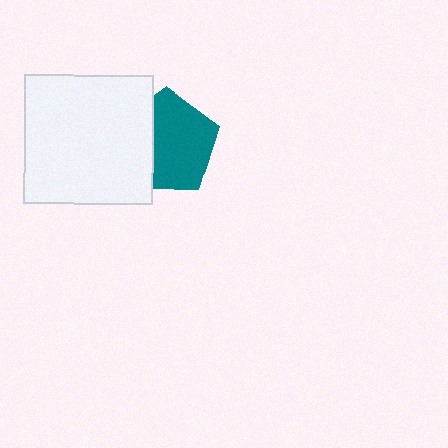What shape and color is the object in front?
The object in front is a white square.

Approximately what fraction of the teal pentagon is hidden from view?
Roughly 34% of the teal pentagon is hidden behind the white square.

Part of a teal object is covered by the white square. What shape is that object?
It is a pentagon.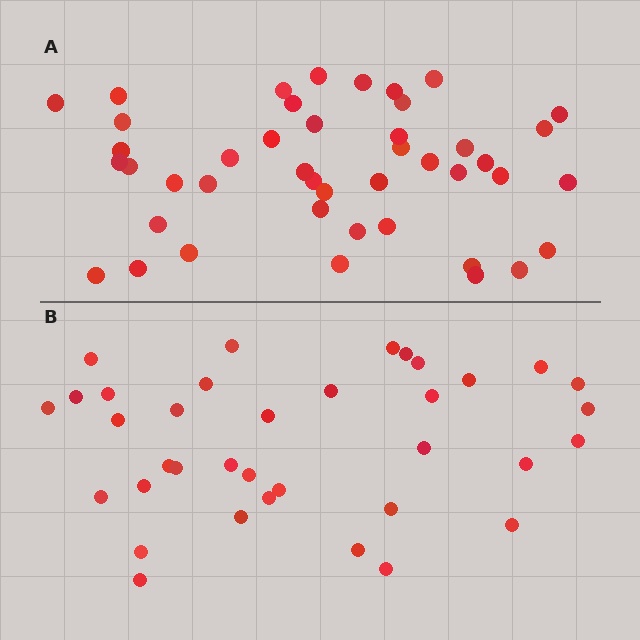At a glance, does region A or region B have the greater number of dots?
Region A (the top region) has more dots.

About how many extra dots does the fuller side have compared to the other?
Region A has roughly 8 or so more dots than region B.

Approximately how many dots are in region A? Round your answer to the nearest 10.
About 40 dots. (The exact count is 44, which rounds to 40.)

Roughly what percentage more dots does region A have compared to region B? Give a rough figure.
About 20% more.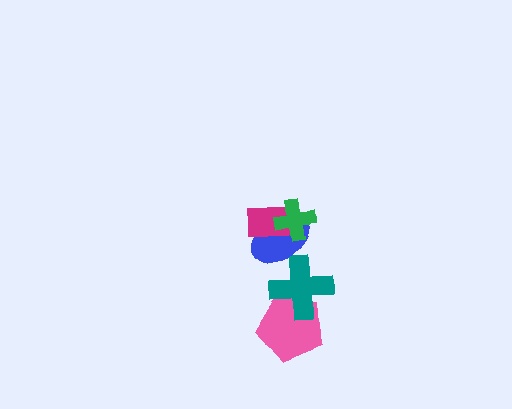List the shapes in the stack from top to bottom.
From top to bottom: the green cross, the magenta rectangle, the blue ellipse, the teal cross, the pink pentagon.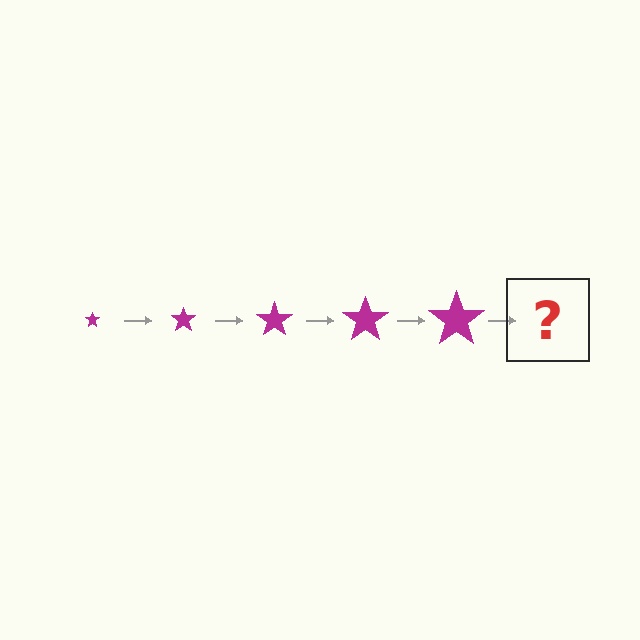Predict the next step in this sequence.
The next step is a magenta star, larger than the previous one.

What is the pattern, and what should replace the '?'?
The pattern is that the star gets progressively larger each step. The '?' should be a magenta star, larger than the previous one.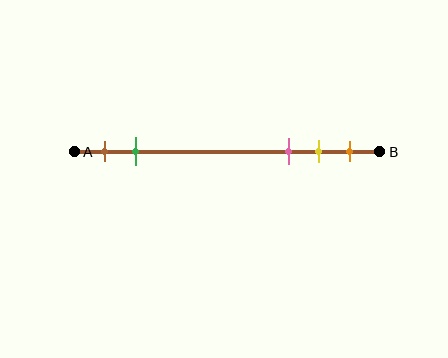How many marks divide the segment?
There are 5 marks dividing the segment.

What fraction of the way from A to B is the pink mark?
The pink mark is approximately 70% (0.7) of the way from A to B.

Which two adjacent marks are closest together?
The yellow and orange marks are the closest adjacent pair.